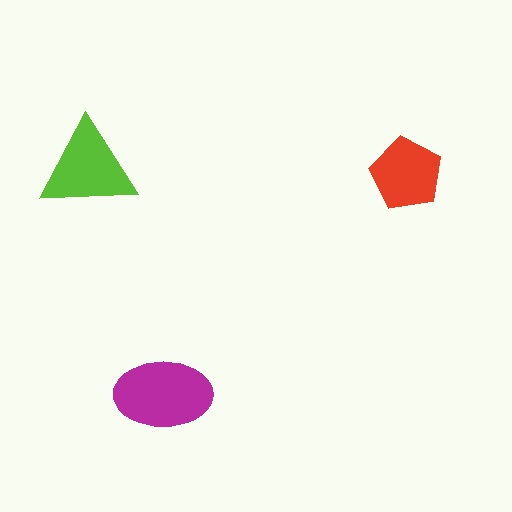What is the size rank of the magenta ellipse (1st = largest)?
1st.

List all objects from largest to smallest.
The magenta ellipse, the lime triangle, the red pentagon.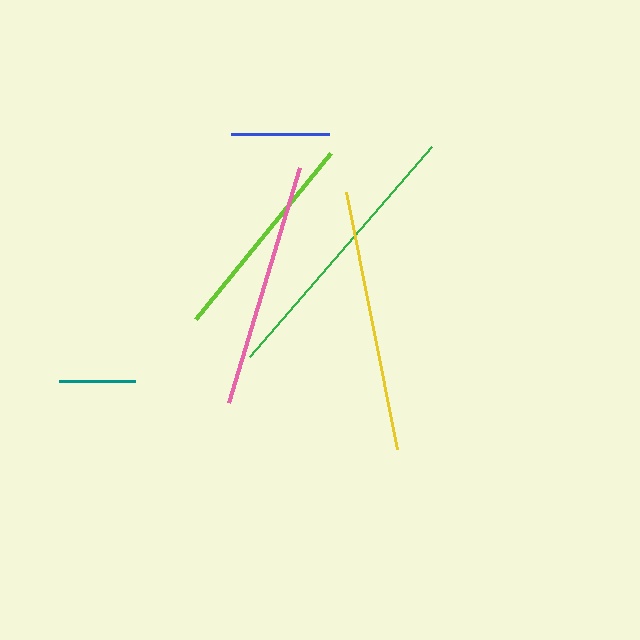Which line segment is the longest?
The green line is the longest at approximately 278 pixels.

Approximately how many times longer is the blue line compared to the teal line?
The blue line is approximately 1.3 times the length of the teal line.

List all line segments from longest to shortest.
From longest to shortest: green, yellow, pink, lime, blue, teal.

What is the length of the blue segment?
The blue segment is approximately 98 pixels long.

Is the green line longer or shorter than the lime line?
The green line is longer than the lime line.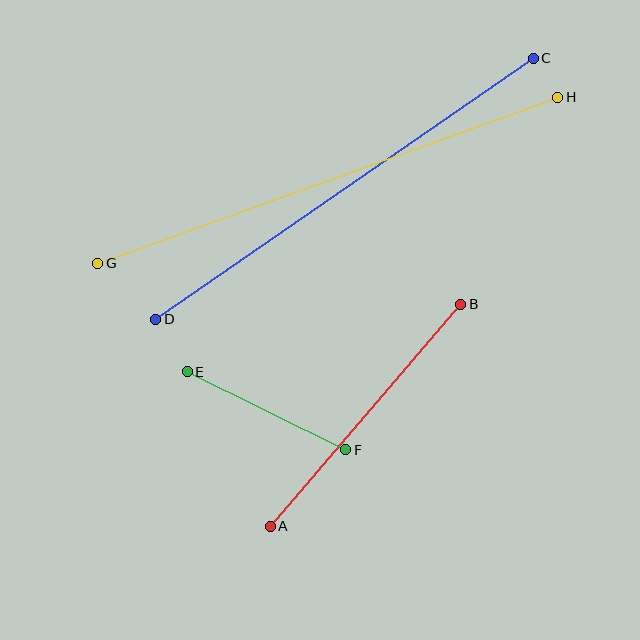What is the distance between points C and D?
The distance is approximately 459 pixels.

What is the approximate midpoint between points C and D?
The midpoint is at approximately (344, 189) pixels.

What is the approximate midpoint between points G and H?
The midpoint is at approximately (328, 180) pixels.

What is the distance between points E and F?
The distance is approximately 177 pixels.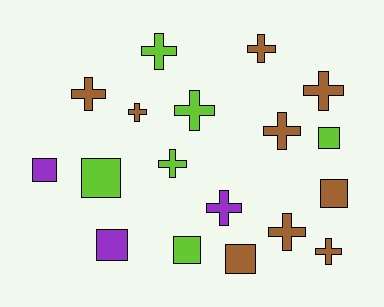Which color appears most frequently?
Brown, with 9 objects.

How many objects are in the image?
There are 18 objects.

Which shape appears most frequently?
Cross, with 11 objects.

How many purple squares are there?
There are 2 purple squares.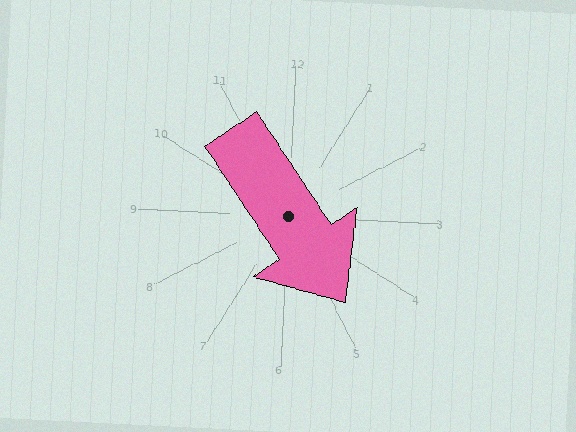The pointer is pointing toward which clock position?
Roughly 5 o'clock.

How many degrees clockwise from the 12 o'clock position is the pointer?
Approximately 144 degrees.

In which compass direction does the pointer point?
Southeast.